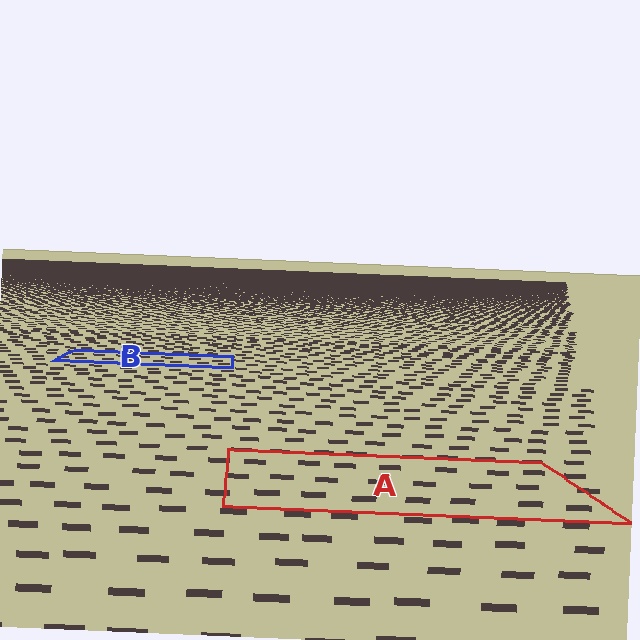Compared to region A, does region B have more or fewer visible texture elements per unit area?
Region B has more texture elements per unit area — they are packed more densely because it is farther away.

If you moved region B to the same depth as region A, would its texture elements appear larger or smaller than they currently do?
They would appear larger. At a closer depth, the same texture elements are projected at a bigger on-screen size.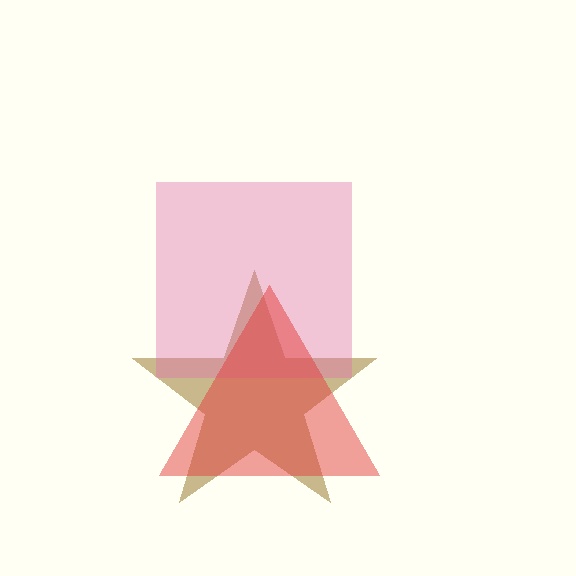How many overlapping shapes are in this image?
There are 3 overlapping shapes in the image.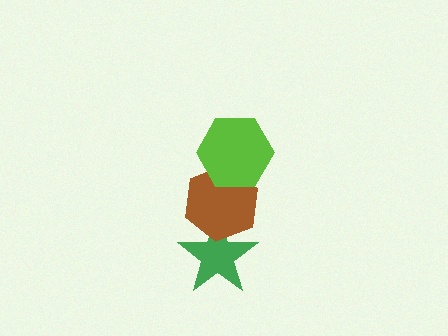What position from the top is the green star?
The green star is 3rd from the top.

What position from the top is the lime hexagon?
The lime hexagon is 1st from the top.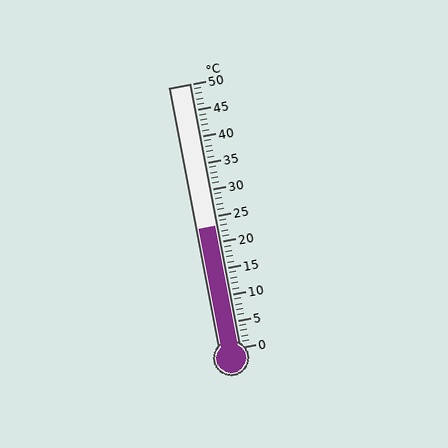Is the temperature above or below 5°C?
The temperature is above 5°C.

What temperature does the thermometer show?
The thermometer shows approximately 23°C.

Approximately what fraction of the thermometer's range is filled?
The thermometer is filled to approximately 45% of its range.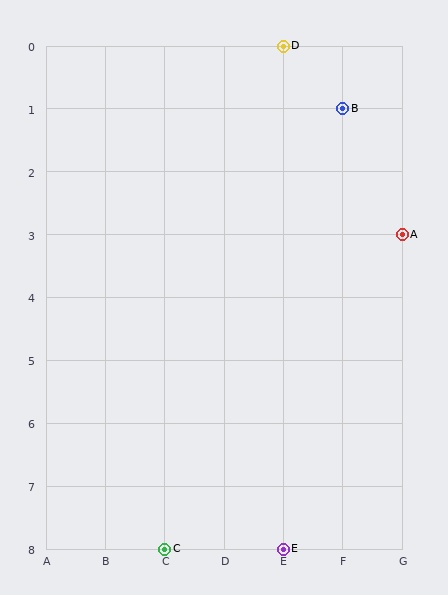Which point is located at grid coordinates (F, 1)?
Point B is at (F, 1).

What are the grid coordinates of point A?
Point A is at grid coordinates (G, 3).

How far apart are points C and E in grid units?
Points C and E are 2 columns apart.